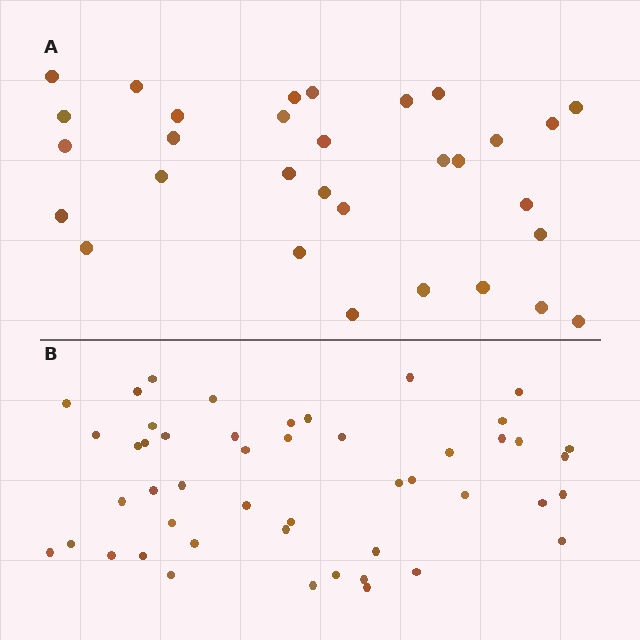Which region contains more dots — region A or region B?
Region B (the bottom region) has more dots.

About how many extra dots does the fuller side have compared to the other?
Region B has approximately 15 more dots than region A.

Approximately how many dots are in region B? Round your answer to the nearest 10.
About 50 dots. (The exact count is 48, which rounds to 50.)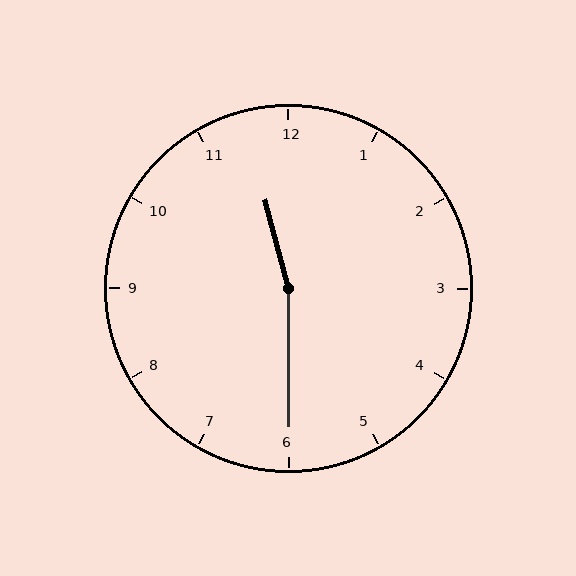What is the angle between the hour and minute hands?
Approximately 165 degrees.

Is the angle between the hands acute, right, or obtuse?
It is obtuse.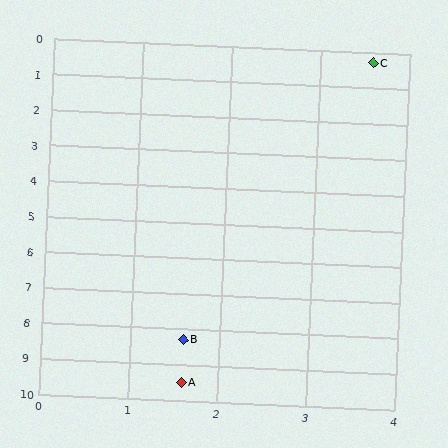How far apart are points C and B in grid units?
Points C and B are about 8.2 grid units apart.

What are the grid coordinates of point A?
Point A is at approximately (1.6, 9.5).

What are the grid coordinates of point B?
Point B is at approximately (1.6, 8.3).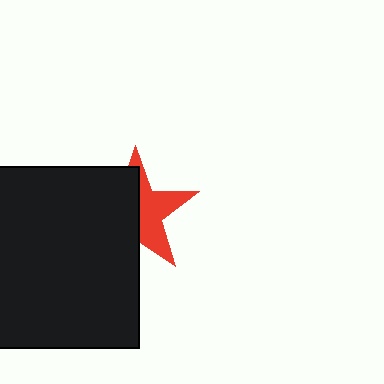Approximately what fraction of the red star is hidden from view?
Roughly 53% of the red star is hidden behind the black square.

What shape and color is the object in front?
The object in front is a black square.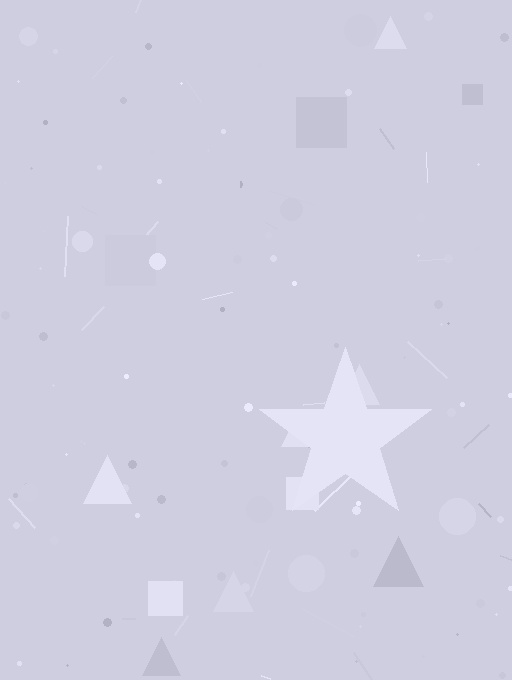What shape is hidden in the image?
A star is hidden in the image.